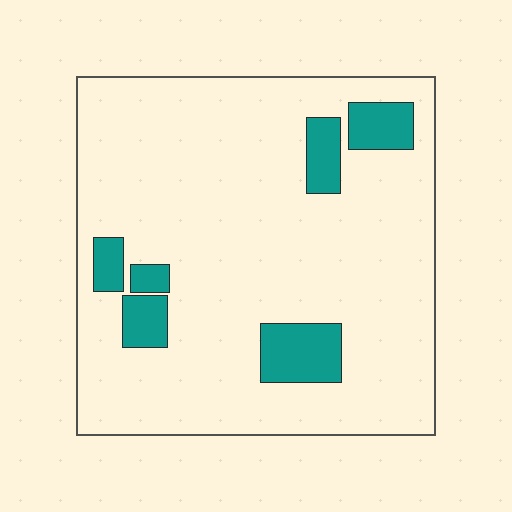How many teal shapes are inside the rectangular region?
6.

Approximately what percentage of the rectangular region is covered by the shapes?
Approximately 10%.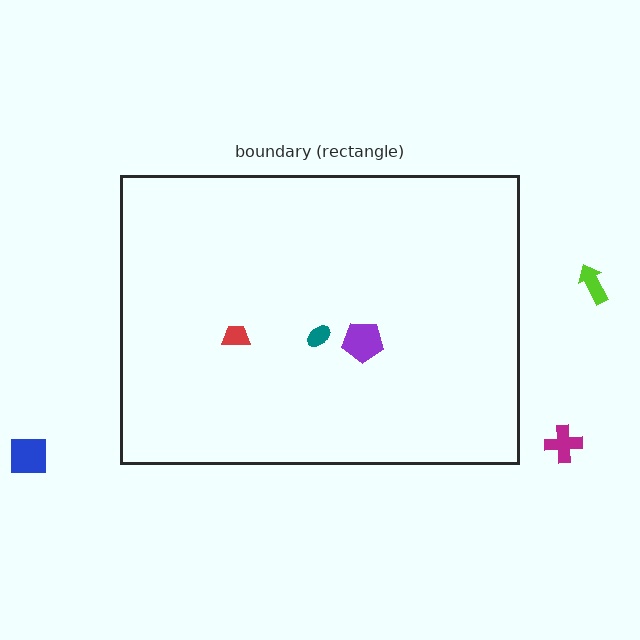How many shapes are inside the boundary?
3 inside, 3 outside.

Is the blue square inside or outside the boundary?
Outside.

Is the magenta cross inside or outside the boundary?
Outside.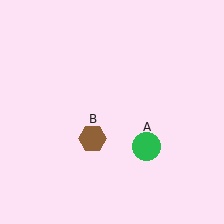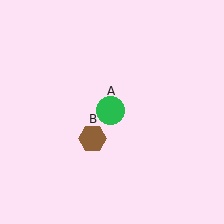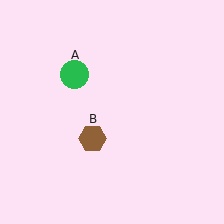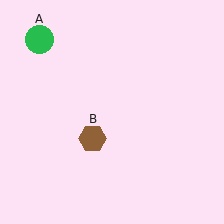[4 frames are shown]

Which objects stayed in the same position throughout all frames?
Brown hexagon (object B) remained stationary.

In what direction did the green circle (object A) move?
The green circle (object A) moved up and to the left.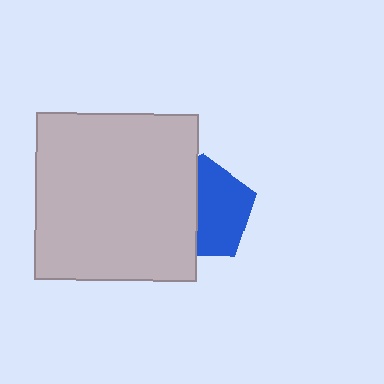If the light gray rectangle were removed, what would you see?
You would see the complete blue pentagon.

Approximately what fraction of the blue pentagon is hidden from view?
Roughly 43% of the blue pentagon is hidden behind the light gray rectangle.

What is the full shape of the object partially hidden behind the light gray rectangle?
The partially hidden object is a blue pentagon.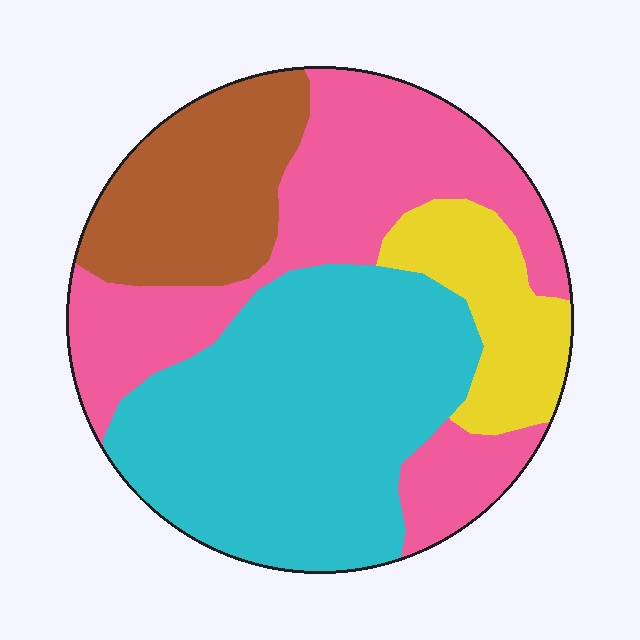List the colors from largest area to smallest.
From largest to smallest: cyan, pink, brown, yellow.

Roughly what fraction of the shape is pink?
Pink covers about 30% of the shape.